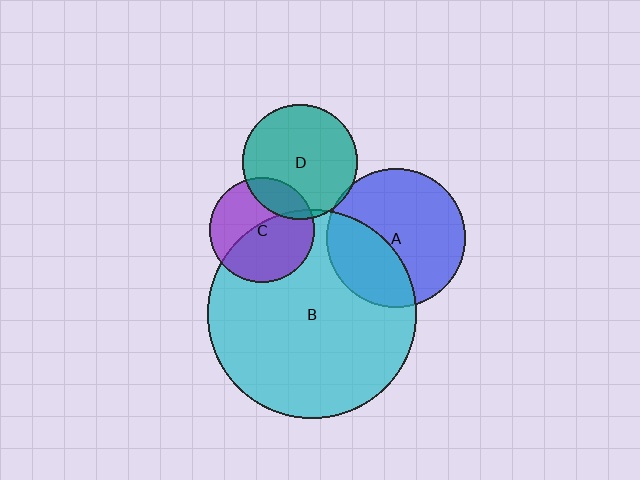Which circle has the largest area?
Circle B (cyan).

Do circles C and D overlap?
Yes.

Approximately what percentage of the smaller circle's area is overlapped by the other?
Approximately 20%.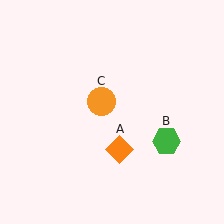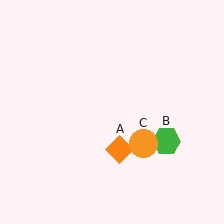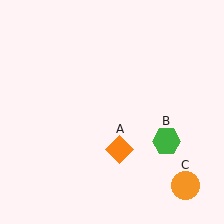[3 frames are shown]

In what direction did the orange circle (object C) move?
The orange circle (object C) moved down and to the right.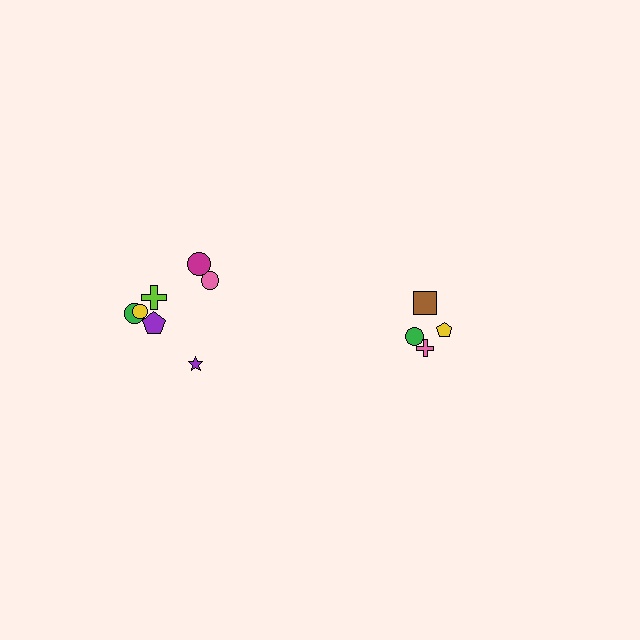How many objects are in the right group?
There are 4 objects.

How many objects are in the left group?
There are 7 objects.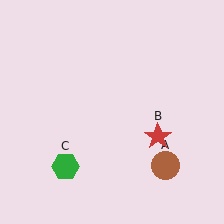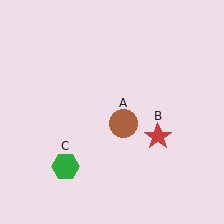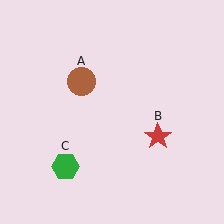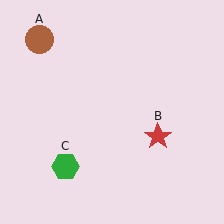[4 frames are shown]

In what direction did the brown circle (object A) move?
The brown circle (object A) moved up and to the left.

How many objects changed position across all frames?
1 object changed position: brown circle (object A).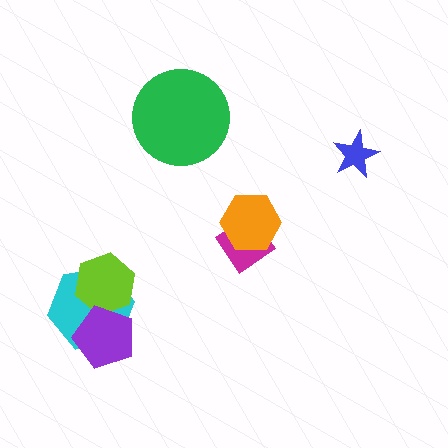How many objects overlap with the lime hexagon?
2 objects overlap with the lime hexagon.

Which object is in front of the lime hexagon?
The purple pentagon is in front of the lime hexagon.